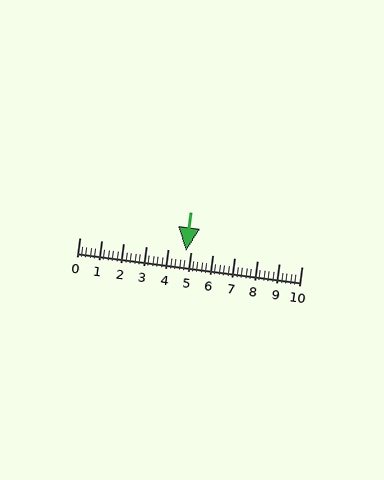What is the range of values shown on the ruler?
The ruler shows values from 0 to 10.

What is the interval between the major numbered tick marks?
The major tick marks are spaced 1 units apart.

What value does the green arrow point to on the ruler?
The green arrow points to approximately 4.8.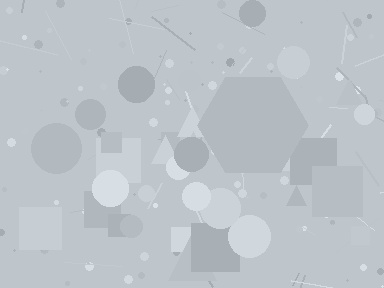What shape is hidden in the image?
A hexagon is hidden in the image.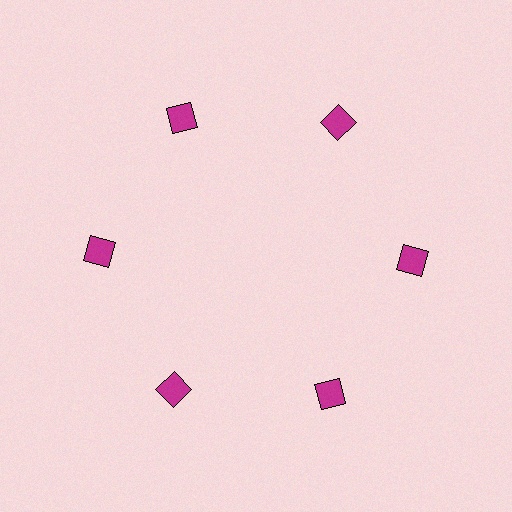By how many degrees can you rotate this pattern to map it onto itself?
The pattern maps onto itself every 60 degrees of rotation.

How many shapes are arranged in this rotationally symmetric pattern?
There are 6 shapes, arranged in 6 groups of 1.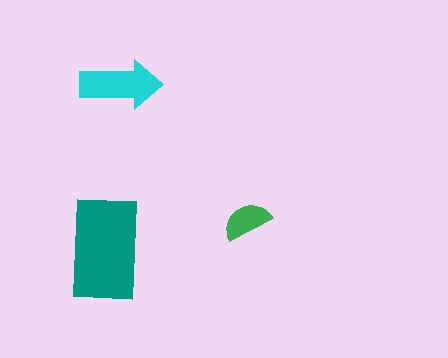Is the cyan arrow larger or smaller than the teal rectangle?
Smaller.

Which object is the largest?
The teal rectangle.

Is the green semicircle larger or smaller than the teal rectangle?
Smaller.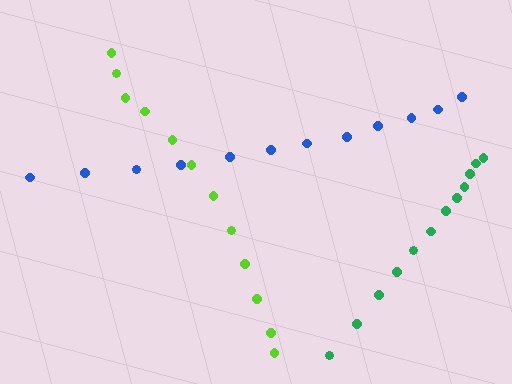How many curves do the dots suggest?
There are 3 distinct paths.